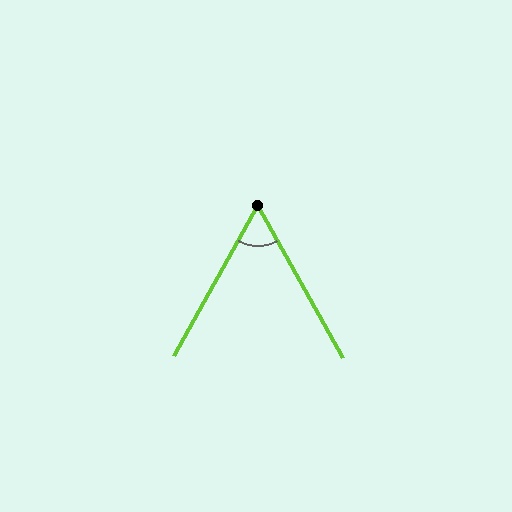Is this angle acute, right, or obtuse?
It is acute.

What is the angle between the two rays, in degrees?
Approximately 58 degrees.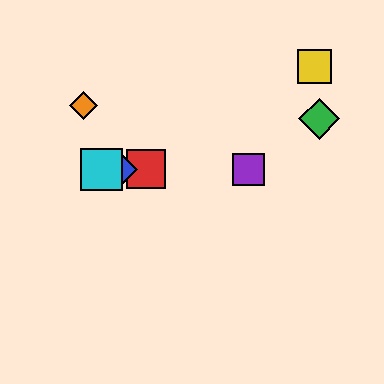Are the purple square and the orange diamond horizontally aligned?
No, the purple square is at y≈169 and the orange diamond is at y≈105.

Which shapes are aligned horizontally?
The red square, the blue diamond, the purple square, the cyan square are aligned horizontally.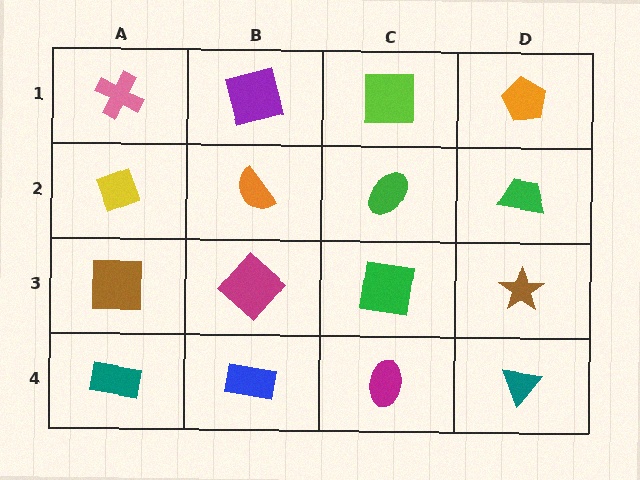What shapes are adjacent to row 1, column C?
A green ellipse (row 2, column C), a purple square (row 1, column B), an orange pentagon (row 1, column D).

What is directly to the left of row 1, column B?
A pink cross.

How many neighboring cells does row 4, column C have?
3.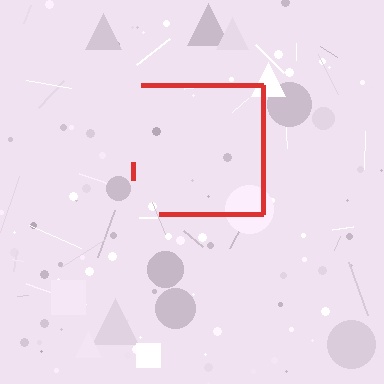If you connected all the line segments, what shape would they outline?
They would outline a square.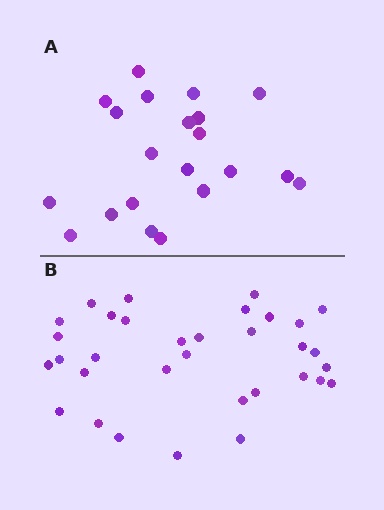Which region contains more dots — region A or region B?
Region B (the bottom region) has more dots.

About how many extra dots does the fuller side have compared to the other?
Region B has roughly 12 or so more dots than region A.